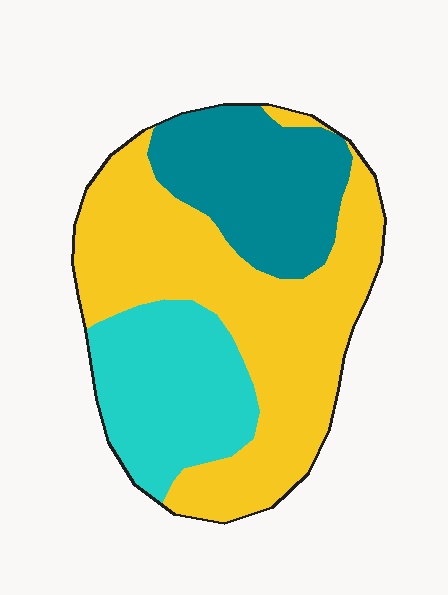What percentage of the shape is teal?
Teal covers about 25% of the shape.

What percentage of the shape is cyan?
Cyan takes up about one quarter (1/4) of the shape.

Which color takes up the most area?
Yellow, at roughly 50%.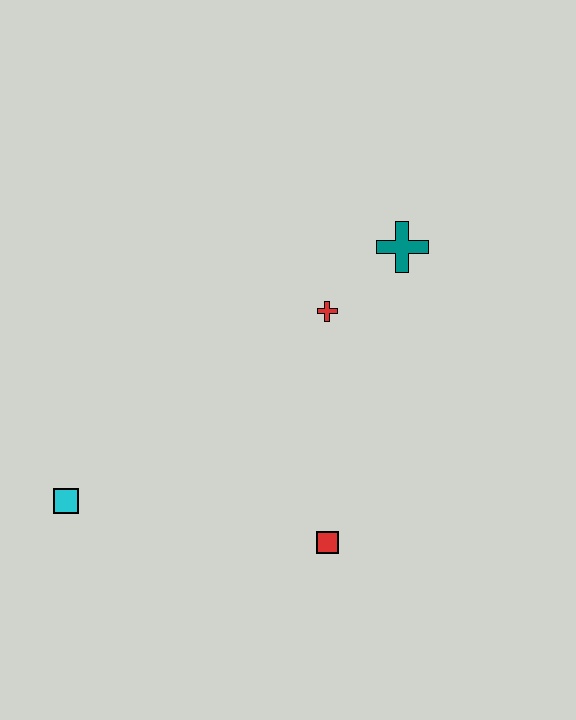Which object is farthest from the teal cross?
The cyan square is farthest from the teal cross.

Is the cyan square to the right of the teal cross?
No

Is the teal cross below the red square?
No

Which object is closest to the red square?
The red cross is closest to the red square.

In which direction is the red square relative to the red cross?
The red square is below the red cross.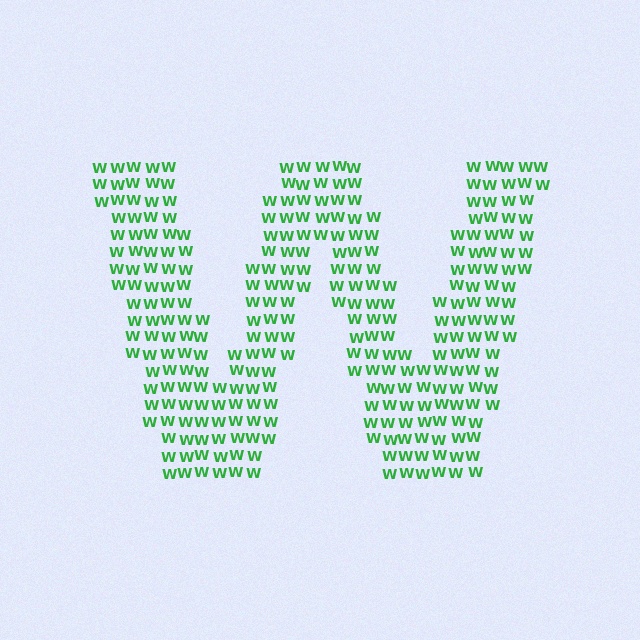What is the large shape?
The large shape is the letter W.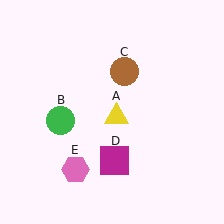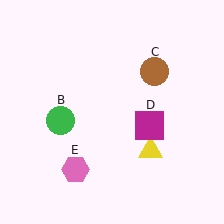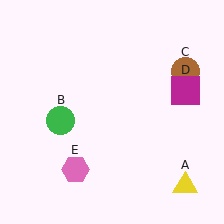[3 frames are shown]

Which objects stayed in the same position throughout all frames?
Green circle (object B) and pink hexagon (object E) remained stationary.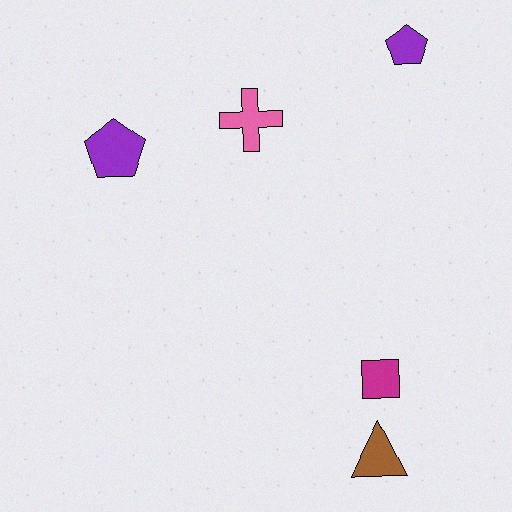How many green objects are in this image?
There are no green objects.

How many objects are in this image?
There are 5 objects.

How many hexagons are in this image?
There are no hexagons.